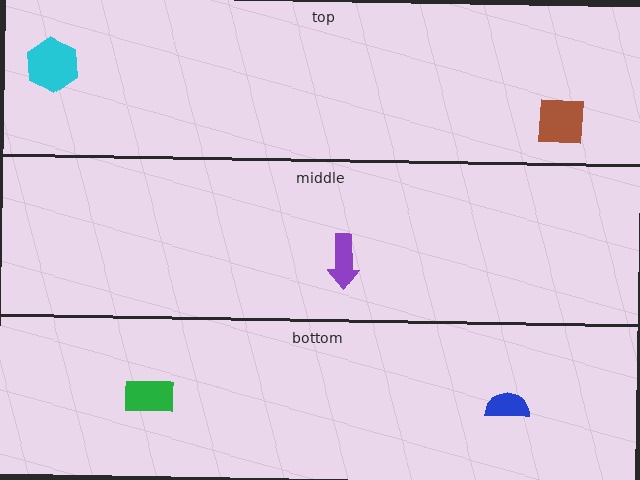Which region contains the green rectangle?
The bottom region.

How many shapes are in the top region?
2.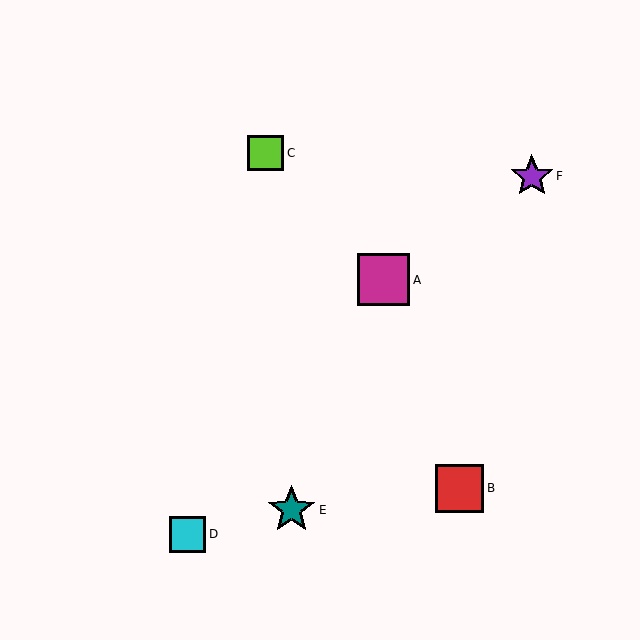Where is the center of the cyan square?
The center of the cyan square is at (187, 534).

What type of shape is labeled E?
Shape E is a teal star.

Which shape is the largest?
The magenta square (labeled A) is the largest.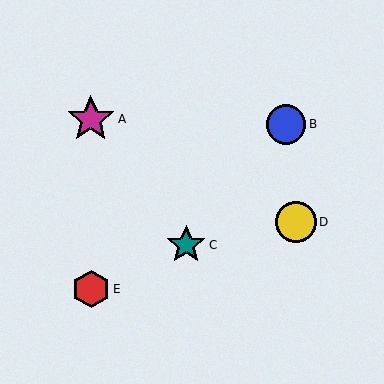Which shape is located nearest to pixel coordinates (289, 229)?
The yellow circle (labeled D) at (296, 222) is nearest to that location.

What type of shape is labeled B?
Shape B is a blue circle.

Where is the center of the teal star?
The center of the teal star is at (186, 245).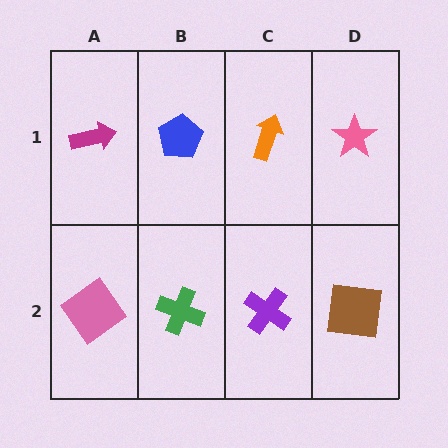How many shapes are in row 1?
4 shapes.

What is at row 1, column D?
A pink star.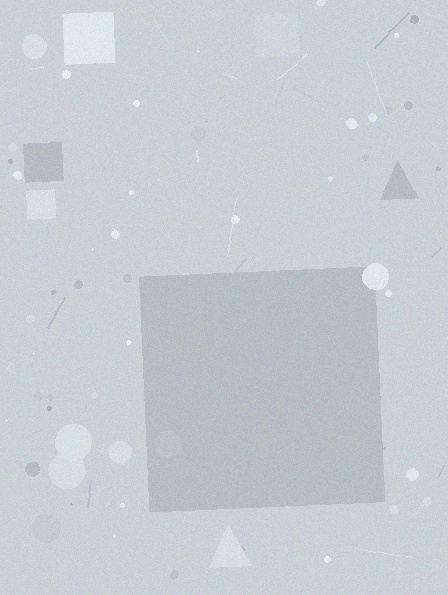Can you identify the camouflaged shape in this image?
The camouflaged shape is a square.